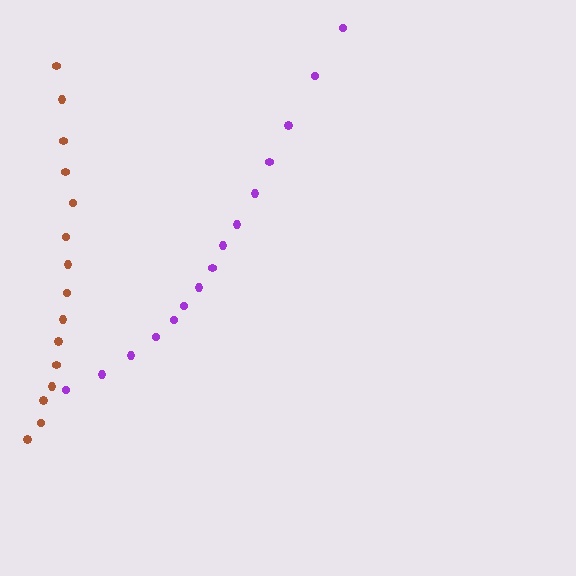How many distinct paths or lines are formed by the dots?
There are 2 distinct paths.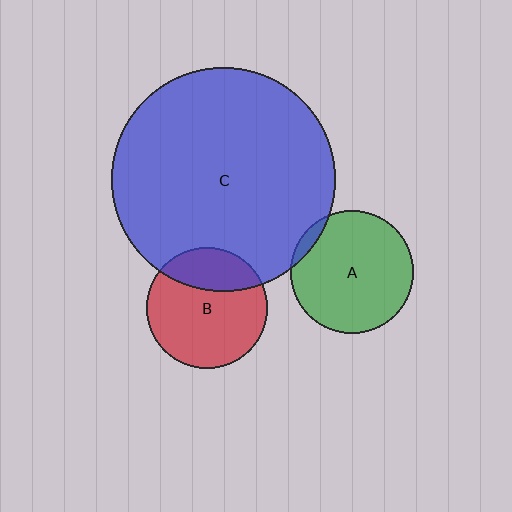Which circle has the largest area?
Circle C (blue).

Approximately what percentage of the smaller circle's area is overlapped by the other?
Approximately 5%.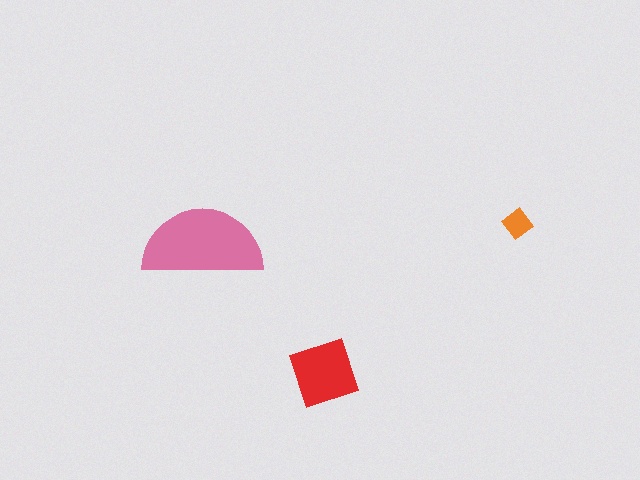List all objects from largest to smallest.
The pink semicircle, the red square, the orange diamond.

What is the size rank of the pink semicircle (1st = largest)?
1st.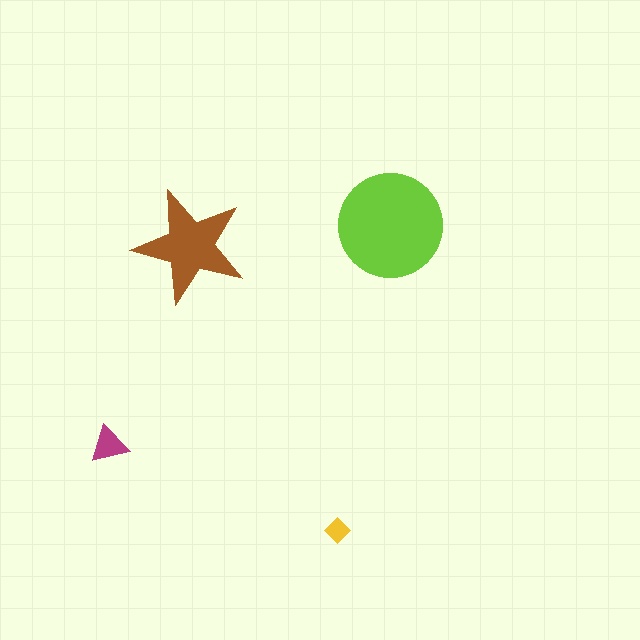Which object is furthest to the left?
The magenta triangle is leftmost.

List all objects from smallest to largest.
The yellow diamond, the magenta triangle, the brown star, the lime circle.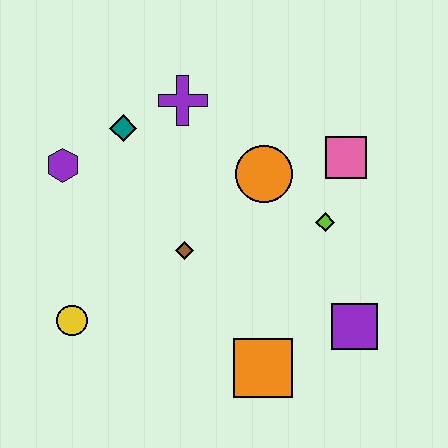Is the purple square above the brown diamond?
No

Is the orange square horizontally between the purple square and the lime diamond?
No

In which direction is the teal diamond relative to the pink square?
The teal diamond is to the left of the pink square.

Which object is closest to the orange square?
The purple square is closest to the orange square.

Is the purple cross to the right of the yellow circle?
Yes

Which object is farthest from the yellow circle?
The pink square is farthest from the yellow circle.